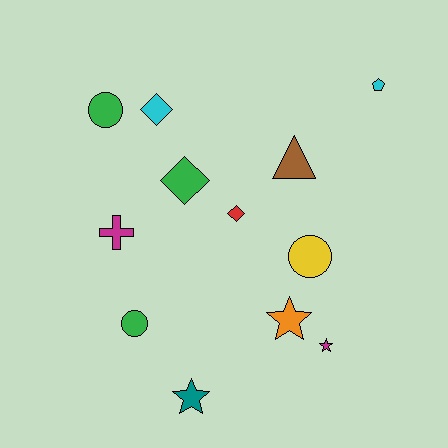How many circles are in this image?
There are 3 circles.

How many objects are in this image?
There are 12 objects.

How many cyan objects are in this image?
There are 2 cyan objects.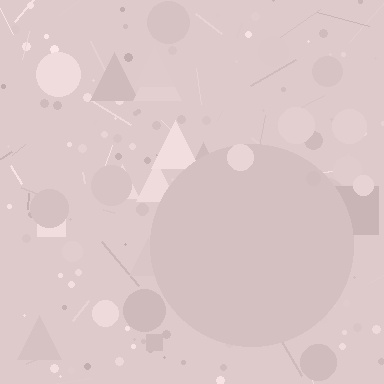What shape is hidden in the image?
A circle is hidden in the image.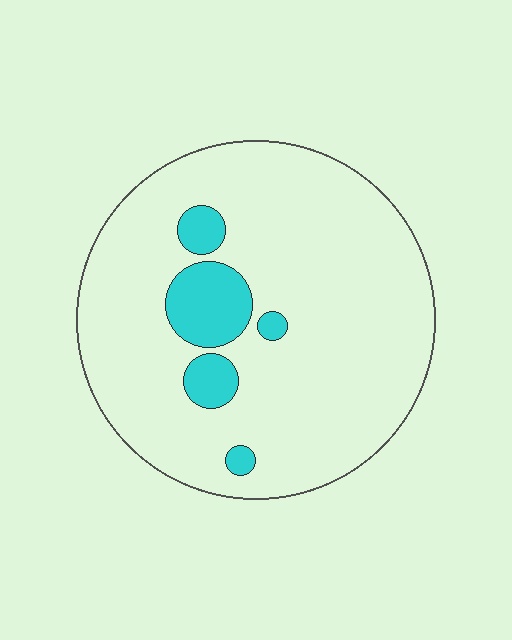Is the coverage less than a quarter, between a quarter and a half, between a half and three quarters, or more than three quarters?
Less than a quarter.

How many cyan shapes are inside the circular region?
5.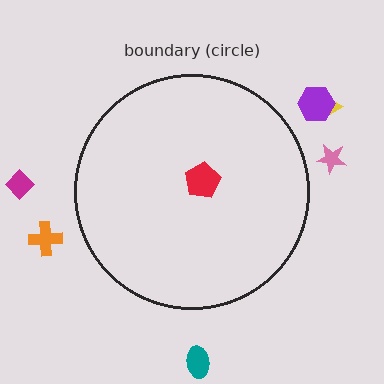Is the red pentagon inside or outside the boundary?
Inside.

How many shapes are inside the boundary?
1 inside, 6 outside.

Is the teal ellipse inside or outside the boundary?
Outside.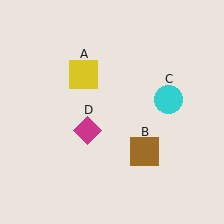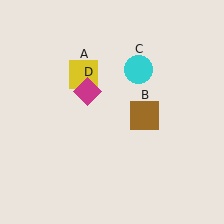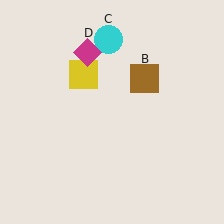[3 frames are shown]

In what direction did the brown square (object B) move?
The brown square (object B) moved up.